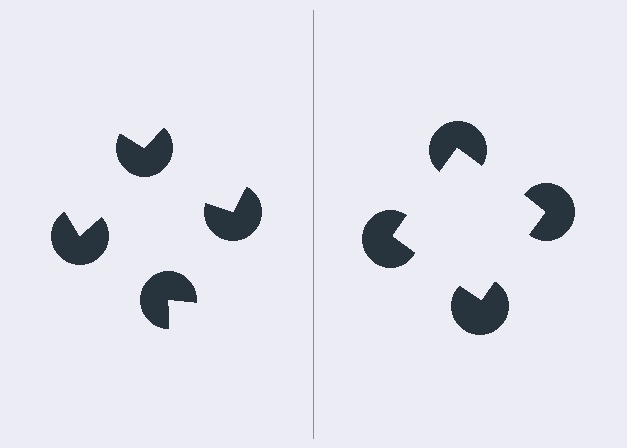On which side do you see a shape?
An illusory square appears on the right side. On the left side the wedge cuts are rotated, so no coherent shape forms.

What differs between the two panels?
The pac-man discs are positioned identically on both sides; only the wedge orientations differ. On the right they align to a square; on the left they are misaligned.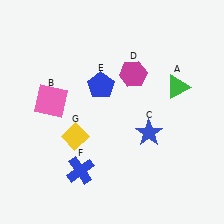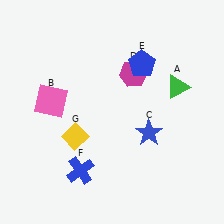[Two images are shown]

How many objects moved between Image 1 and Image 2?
1 object moved between the two images.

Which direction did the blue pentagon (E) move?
The blue pentagon (E) moved right.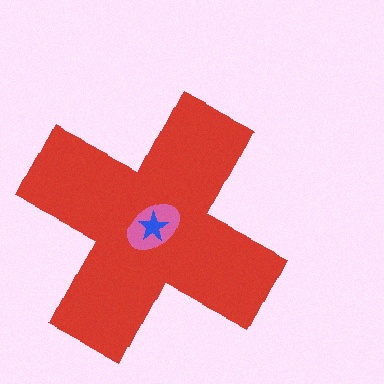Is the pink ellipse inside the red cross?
Yes.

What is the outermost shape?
The red cross.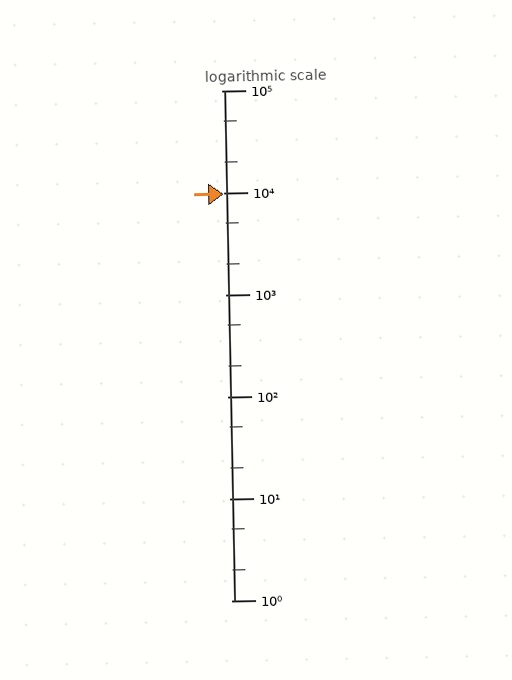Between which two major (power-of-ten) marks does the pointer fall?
The pointer is between 1000 and 10000.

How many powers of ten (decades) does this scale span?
The scale spans 5 decades, from 1 to 100000.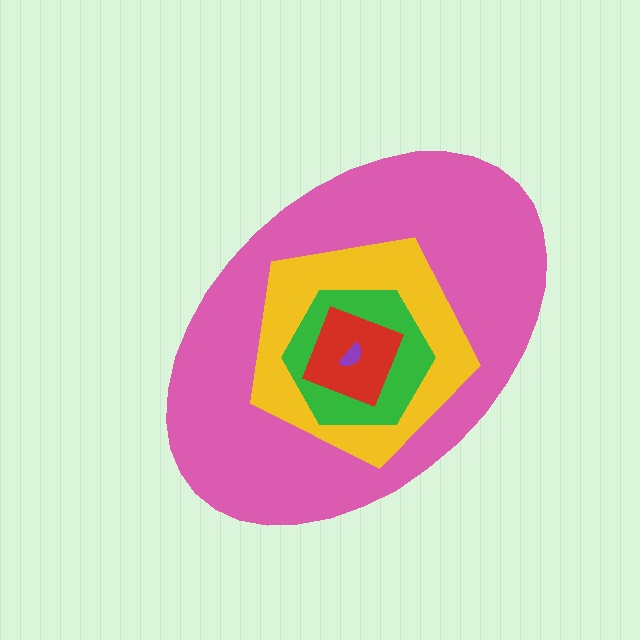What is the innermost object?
The purple semicircle.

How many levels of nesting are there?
5.